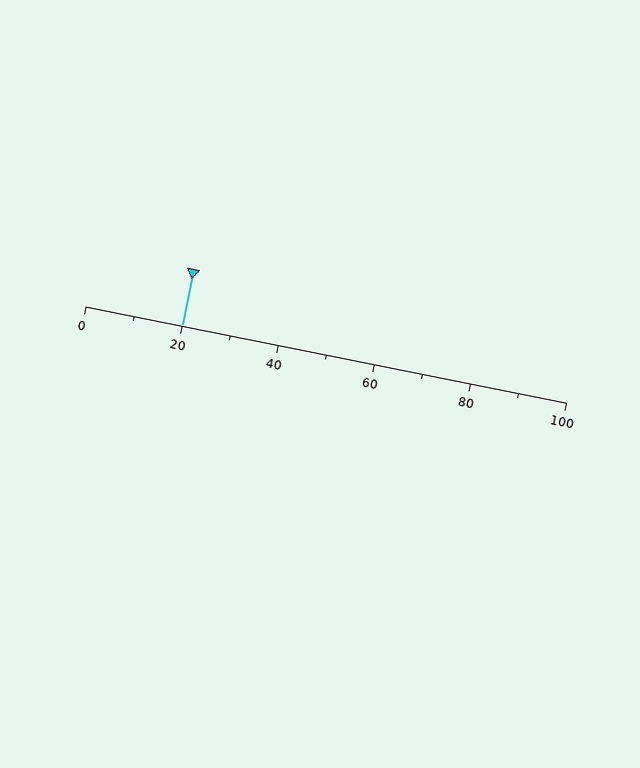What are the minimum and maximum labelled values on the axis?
The axis runs from 0 to 100.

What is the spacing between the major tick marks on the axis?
The major ticks are spaced 20 apart.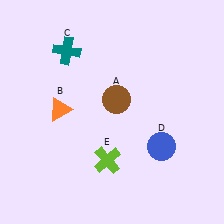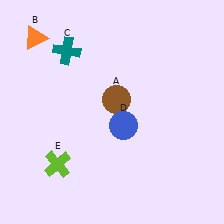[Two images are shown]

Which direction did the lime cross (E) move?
The lime cross (E) moved left.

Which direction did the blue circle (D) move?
The blue circle (D) moved left.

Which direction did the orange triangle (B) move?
The orange triangle (B) moved up.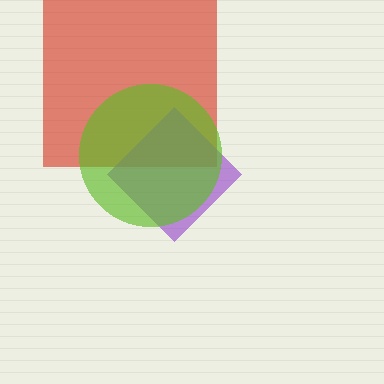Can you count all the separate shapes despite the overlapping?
Yes, there are 3 separate shapes.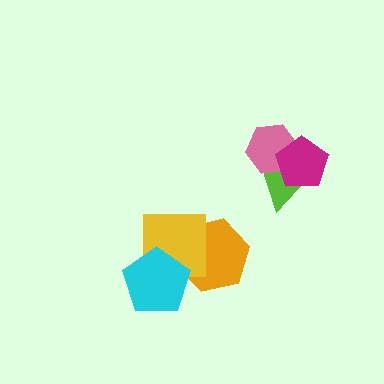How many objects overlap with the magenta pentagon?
2 objects overlap with the magenta pentagon.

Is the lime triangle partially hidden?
Yes, it is partially covered by another shape.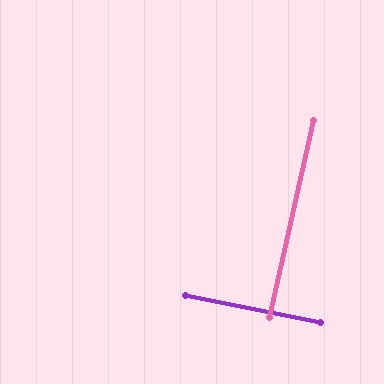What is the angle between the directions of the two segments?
Approximately 89 degrees.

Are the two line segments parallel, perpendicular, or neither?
Perpendicular — they meet at approximately 89°.